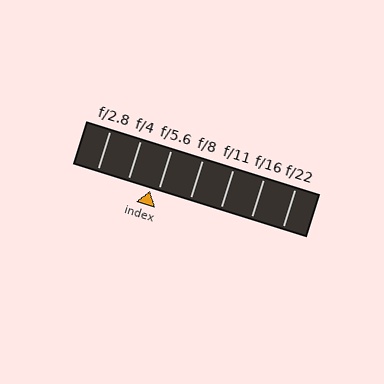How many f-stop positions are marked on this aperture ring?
There are 7 f-stop positions marked.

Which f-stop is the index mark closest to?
The index mark is closest to f/5.6.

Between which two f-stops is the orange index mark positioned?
The index mark is between f/4 and f/5.6.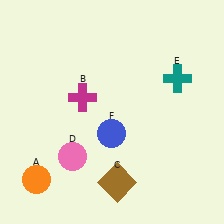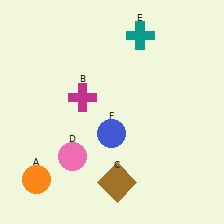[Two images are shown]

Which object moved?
The teal cross (E) moved up.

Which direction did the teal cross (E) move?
The teal cross (E) moved up.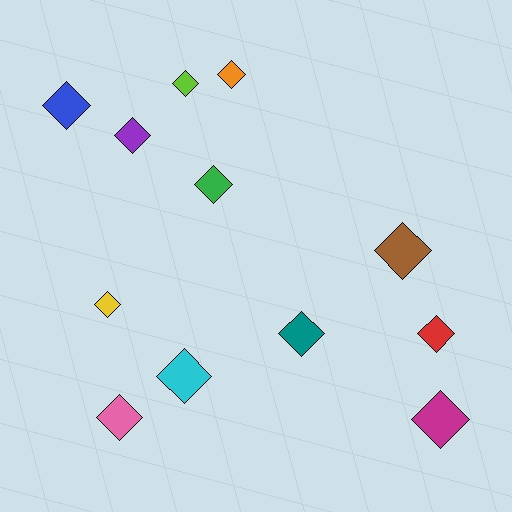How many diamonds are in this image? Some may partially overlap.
There are 12 diamonds.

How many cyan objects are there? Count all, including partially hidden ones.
There is 1 cyan object.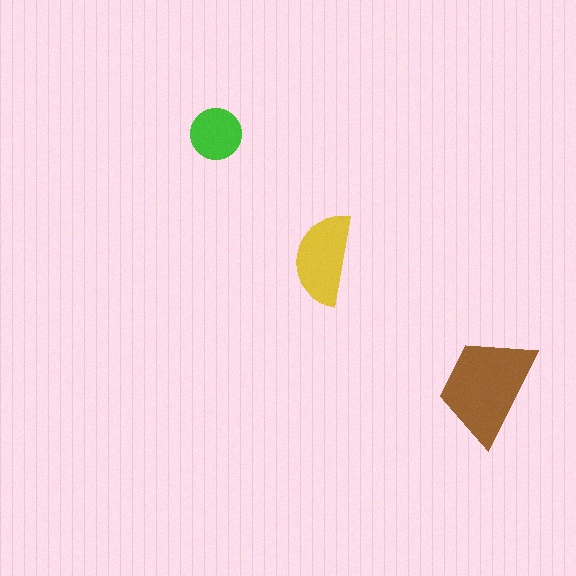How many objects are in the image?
There are 3 objects in the image.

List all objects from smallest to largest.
The green circle, the yellow semicircle, the brown trapezoid.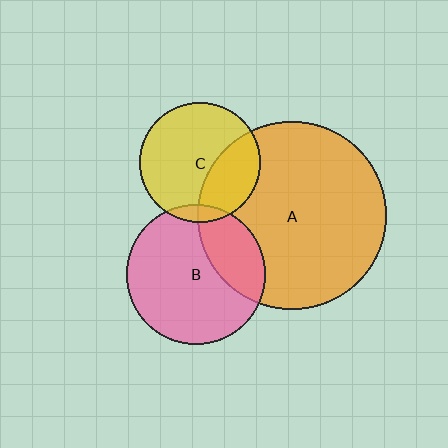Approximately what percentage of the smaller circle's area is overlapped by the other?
Approximately 30%.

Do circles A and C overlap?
Yes.